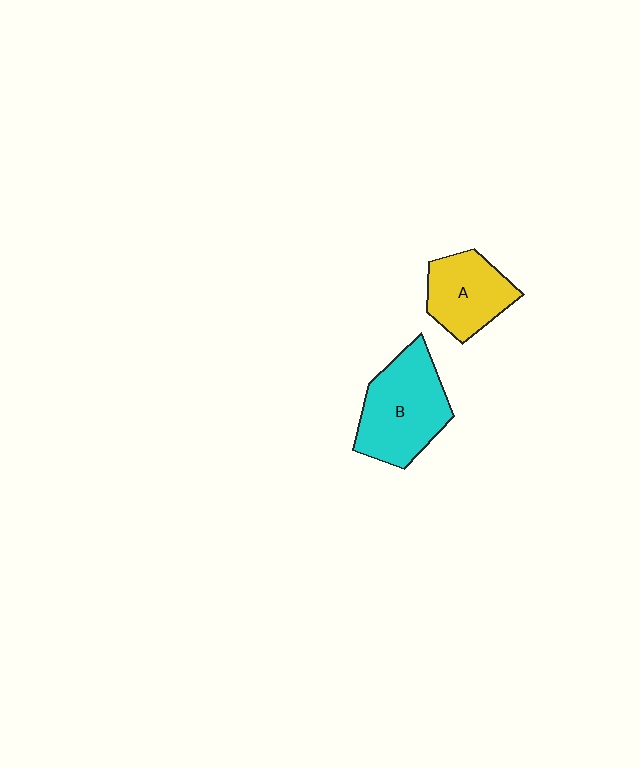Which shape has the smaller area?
Shape A (yellow).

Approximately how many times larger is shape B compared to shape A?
Approximately 1.4 times.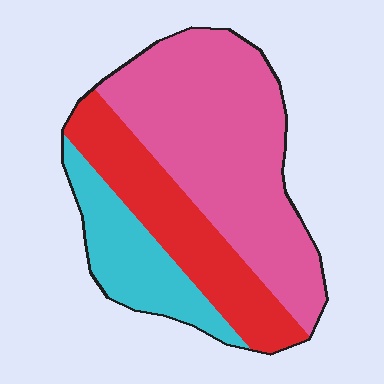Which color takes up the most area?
Pink, at roughly 55%.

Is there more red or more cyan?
Red.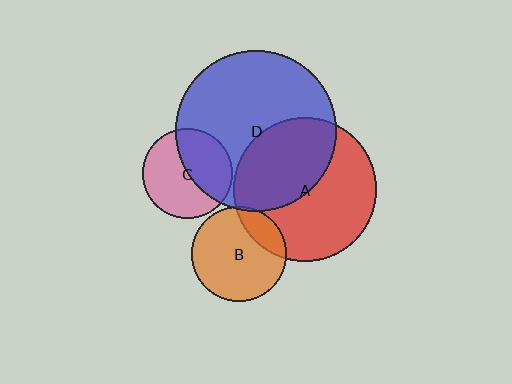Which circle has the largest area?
Circle D (blue).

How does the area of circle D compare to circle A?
Approximately 1.3 times.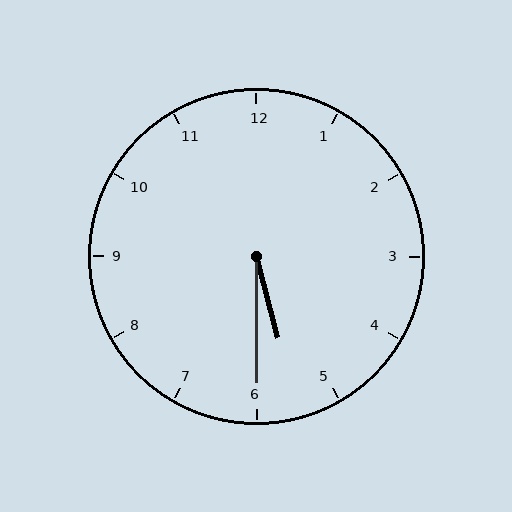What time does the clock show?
5:30.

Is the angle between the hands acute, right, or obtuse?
It is acute.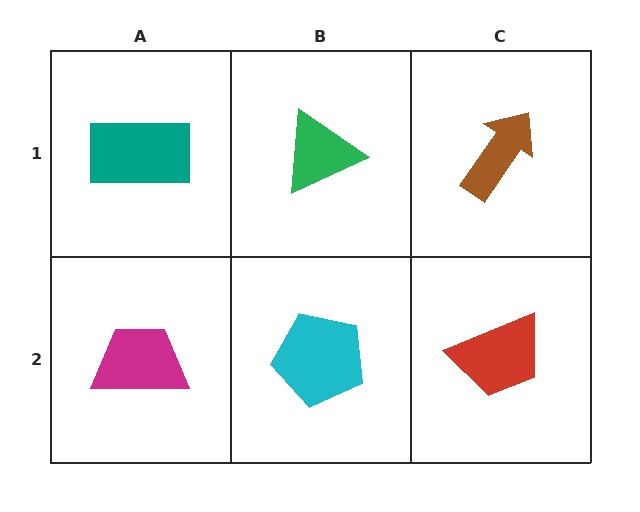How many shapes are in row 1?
3 shapes.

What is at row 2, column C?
A red trapezoid.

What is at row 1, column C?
A brown arrow.